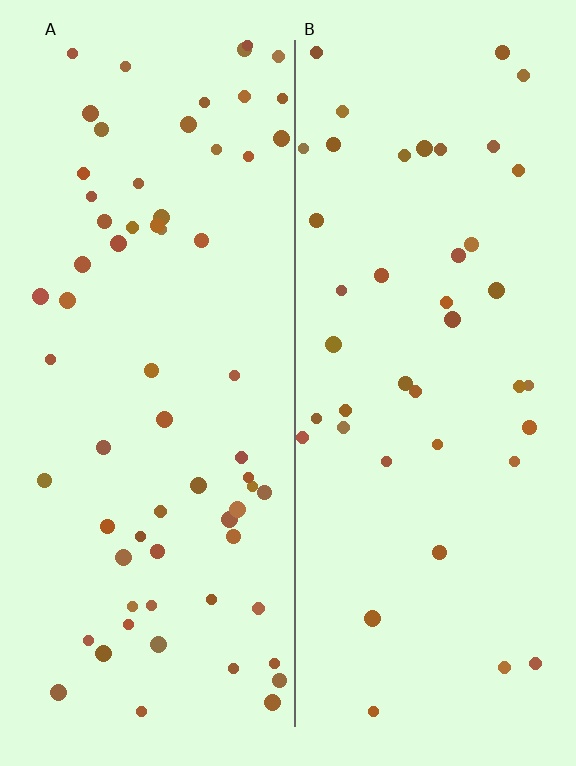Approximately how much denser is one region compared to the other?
Approximately 1.5× — region A over region B.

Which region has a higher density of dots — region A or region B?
A (the left).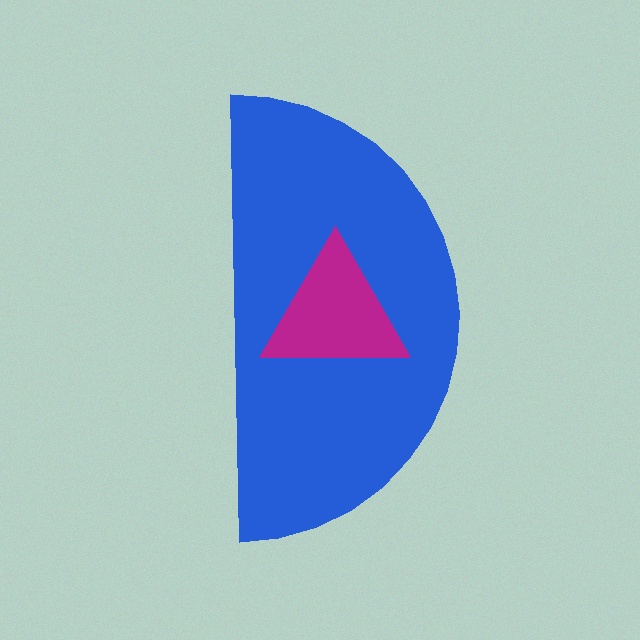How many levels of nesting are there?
2.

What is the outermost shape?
The blue semicircle.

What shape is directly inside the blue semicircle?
The magenta triangle.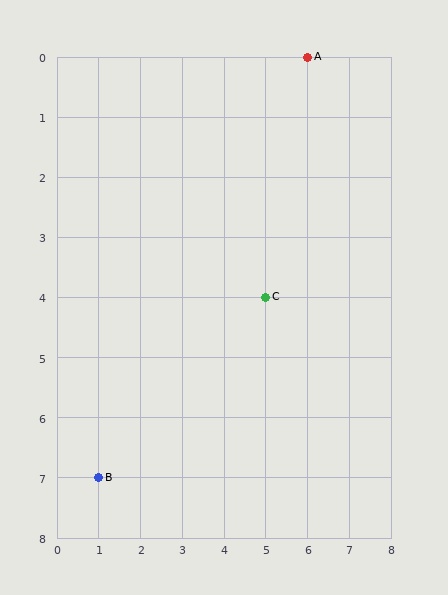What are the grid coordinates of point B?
Point B is at grid coordinates (1, 7).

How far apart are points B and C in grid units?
Points B and C are 4 columns and 3 rows apart (about 5.0 grid units diagonally).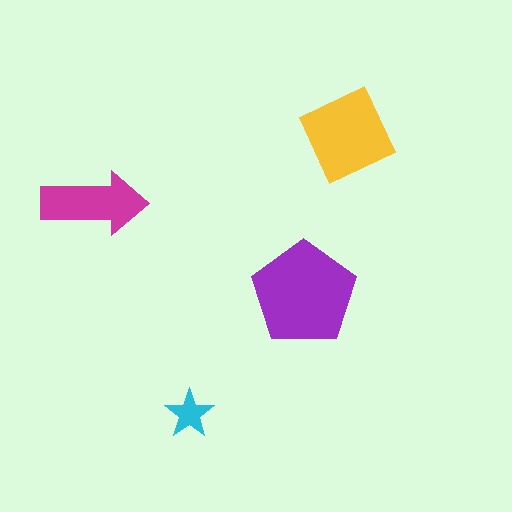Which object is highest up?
The yellow square is topmost.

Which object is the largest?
The purple pentagon.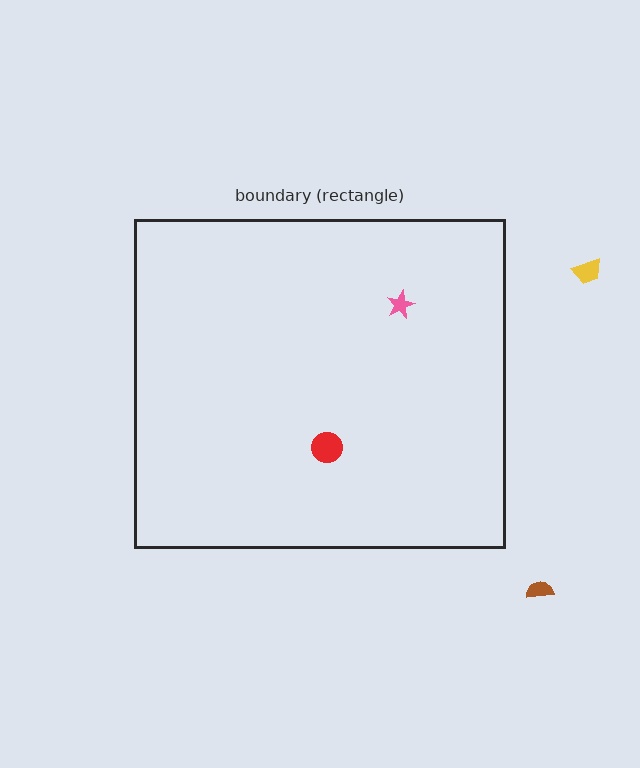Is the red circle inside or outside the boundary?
Inside.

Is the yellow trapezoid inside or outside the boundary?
Outside.